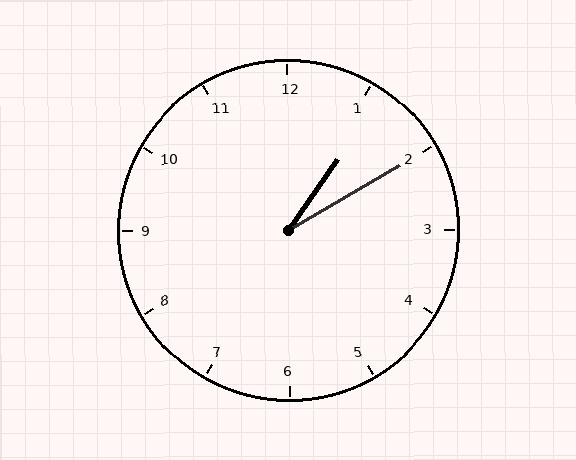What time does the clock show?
1:10.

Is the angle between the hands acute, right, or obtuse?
It is acute.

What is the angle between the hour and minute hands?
Approximately 25 degrees.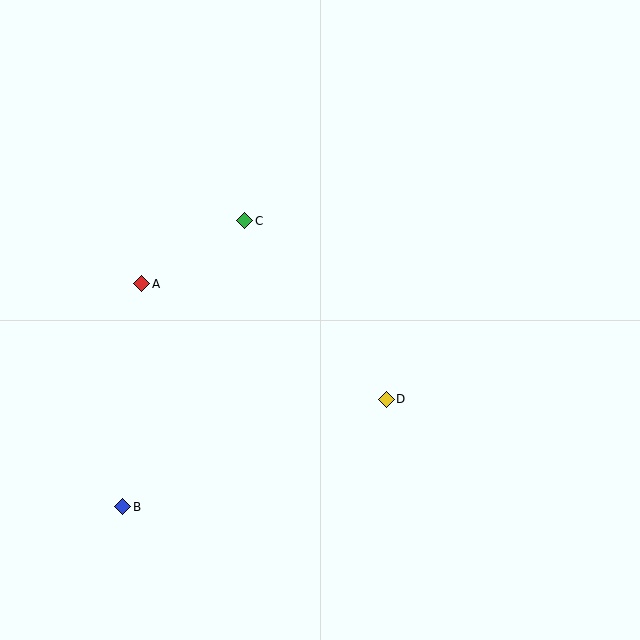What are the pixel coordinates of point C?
Point C is at (245, 221).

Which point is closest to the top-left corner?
Point A is closest to the top-left corner.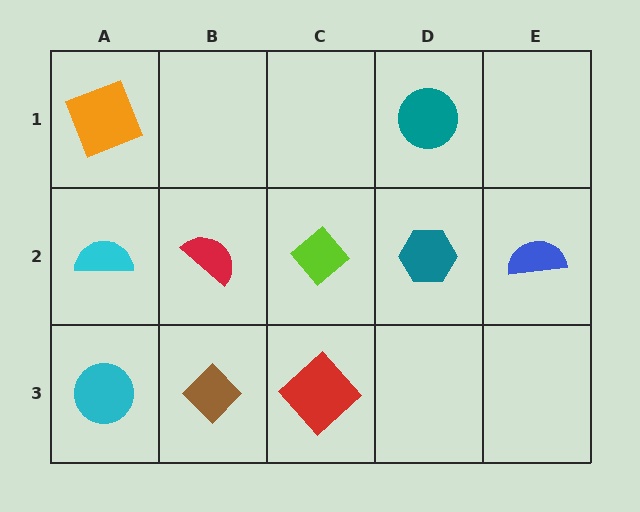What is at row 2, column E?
A blue semicircle.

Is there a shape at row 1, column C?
No, that cell is empty.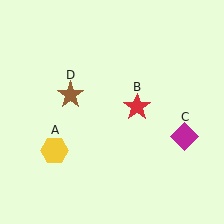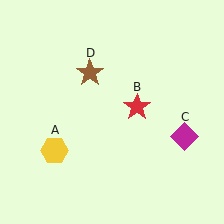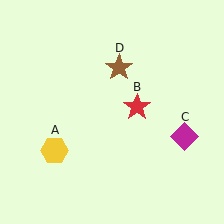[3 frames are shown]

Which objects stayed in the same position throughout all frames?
Yellow hexagon (object A) and red star (object B) and magenta diamond (object C) remained stationary.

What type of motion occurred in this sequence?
The brown star (object D) rotated clockwise around the center of the scene.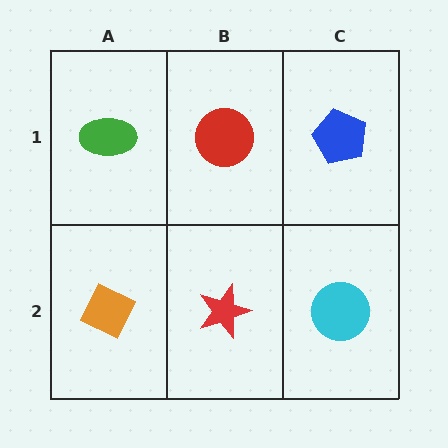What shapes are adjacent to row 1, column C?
A cyan circle (row 2, column C), a red circle (row 1, column B).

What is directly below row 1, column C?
A cyan circle.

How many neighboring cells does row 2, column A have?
2.